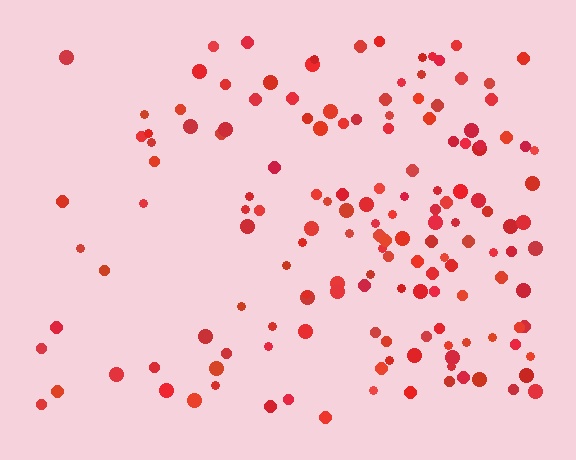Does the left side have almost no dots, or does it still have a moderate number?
Still a moderate number, just noticeably fewer than the right.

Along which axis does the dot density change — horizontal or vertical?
Horizontal.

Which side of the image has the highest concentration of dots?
The right.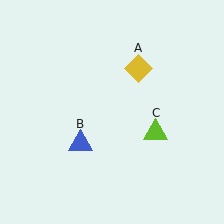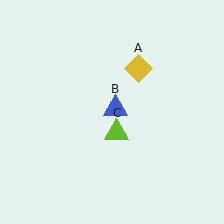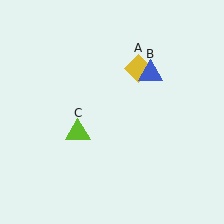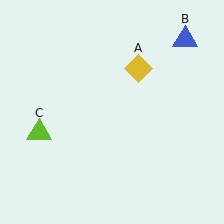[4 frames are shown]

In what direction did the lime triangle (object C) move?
The lime triangle (object C) moved left.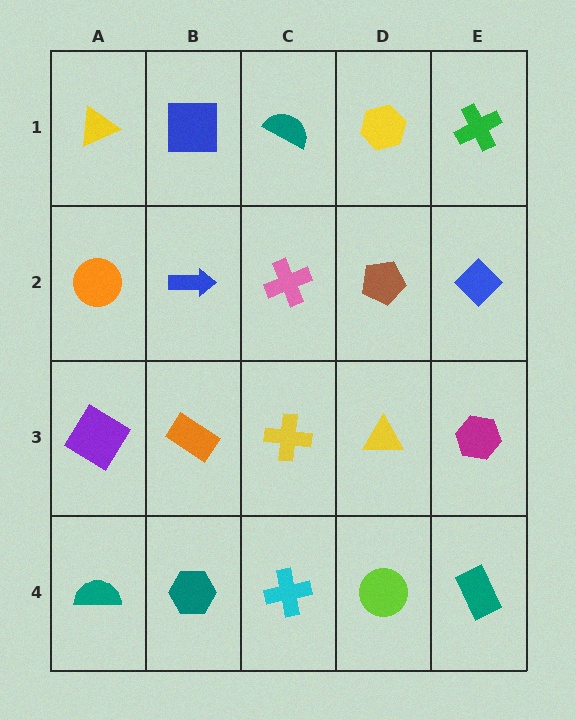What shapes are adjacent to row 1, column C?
A pink cross (row 2, column C), a blue square (row 1, column B), a yellow hexagon (row 1, column D).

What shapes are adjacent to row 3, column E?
A blue diamond (row 2, column E), a teal rectangle (row 4, column E), a yellow triangle (row 3, column D).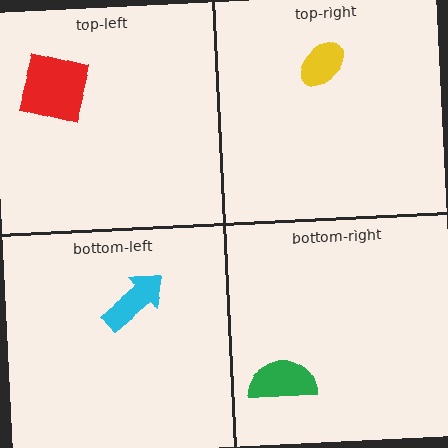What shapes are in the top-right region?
The yellow ellipse.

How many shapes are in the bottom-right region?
1.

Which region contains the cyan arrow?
The bottom-left region.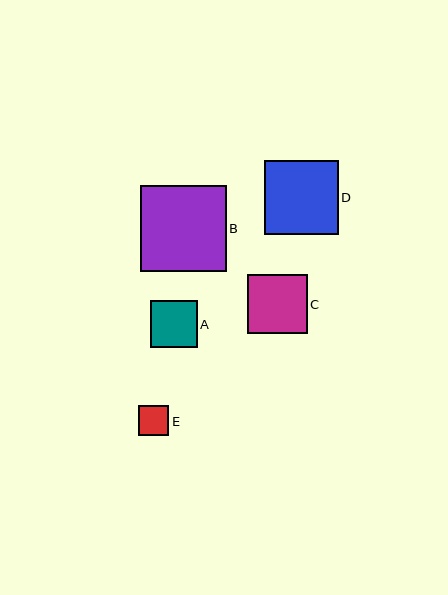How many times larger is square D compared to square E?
Square D is approximately 2.4 times the size of square E.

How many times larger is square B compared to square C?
Square B is approximately 1.5 times the size of square C.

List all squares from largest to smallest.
From largest to smallest: B, D, C, A, E.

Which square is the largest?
Square B is the largest with a size of approximately 86 pixels.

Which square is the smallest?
Square E is the smallest with a size of approximately 31 pixels.